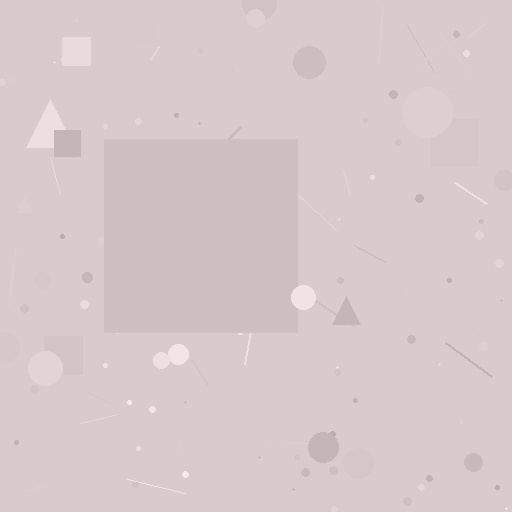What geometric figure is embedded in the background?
A square is embedded in the background.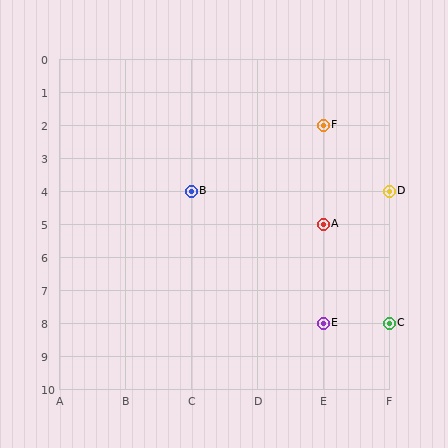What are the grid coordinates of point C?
Point C is at grid coordinates (F, 8).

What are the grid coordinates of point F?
Point F is at grid coordinates (E, 2).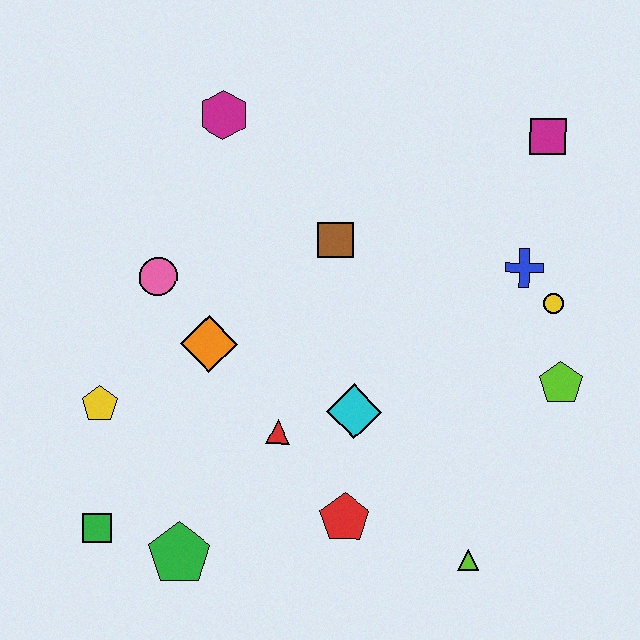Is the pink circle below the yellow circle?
No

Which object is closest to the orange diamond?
The pink circle is closest to the orange diamond.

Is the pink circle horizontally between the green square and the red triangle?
Yes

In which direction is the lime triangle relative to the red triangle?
The lime triangle is to the right of the red triangle.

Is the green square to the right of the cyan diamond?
No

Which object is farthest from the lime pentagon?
The green square is farthest from the lime pentagon.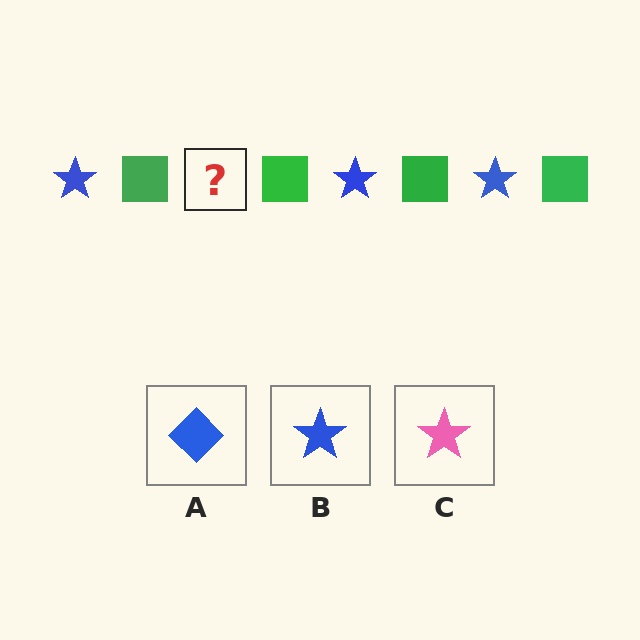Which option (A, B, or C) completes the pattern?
B.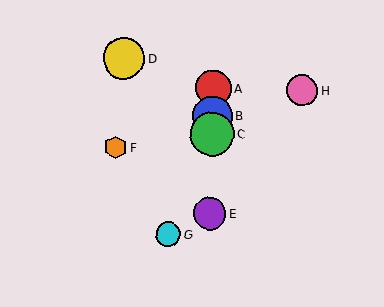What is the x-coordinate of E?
Object E is at x≈210.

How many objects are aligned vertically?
4 objects (A, B, C, E) are aligned vertically.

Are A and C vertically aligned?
Yes, both are at x≈213.